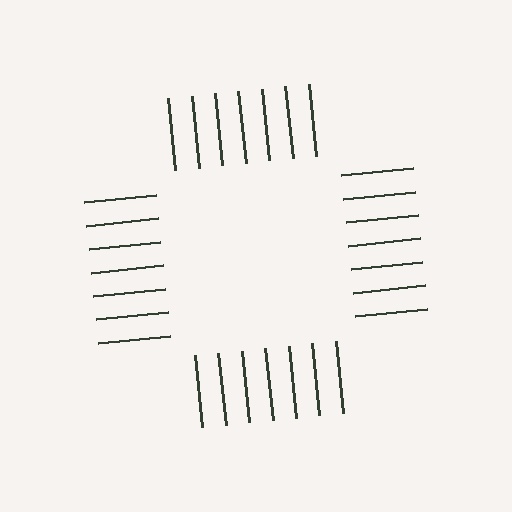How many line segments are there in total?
28 — 7 along each of the 4 edges.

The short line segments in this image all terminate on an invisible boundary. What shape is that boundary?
An illusory square — the line segments terminate on its edges but no continuous stroke is drawn.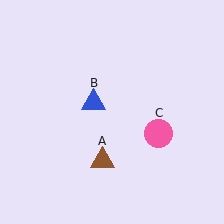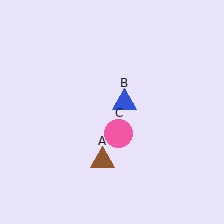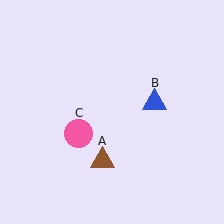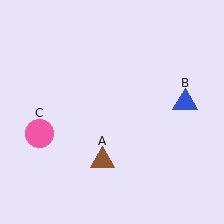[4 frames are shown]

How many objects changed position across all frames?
2 objects changed position: blue triangle (object B), pink circle (object C).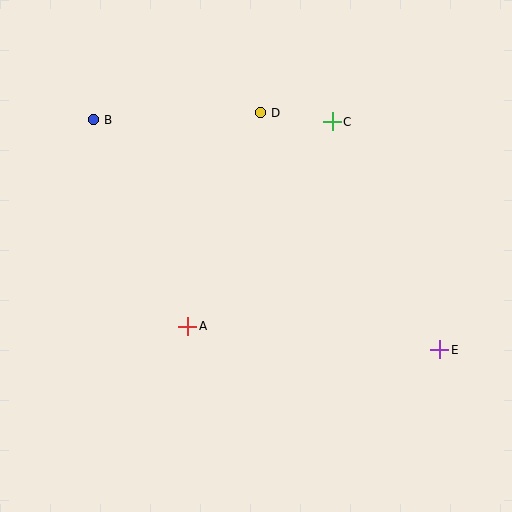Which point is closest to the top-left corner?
Point B is closest to the top-left corner.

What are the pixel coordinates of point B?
Point B is at (93, 120).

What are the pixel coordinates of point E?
Point E is at (440, 350).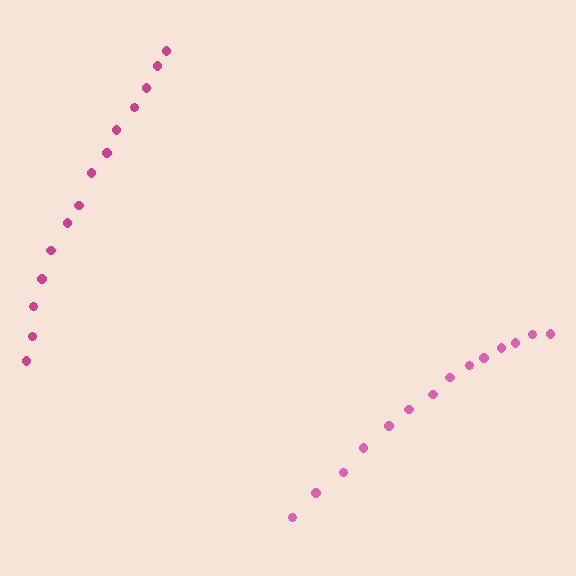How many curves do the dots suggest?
There are 2 distinct paths.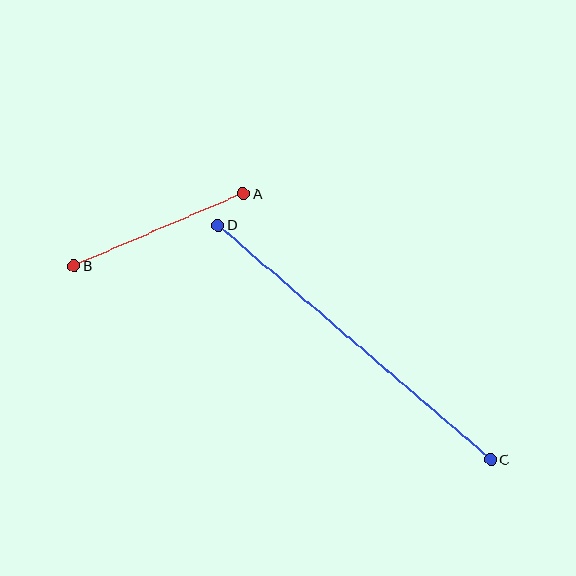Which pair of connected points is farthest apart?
Points C and D are farthest apart.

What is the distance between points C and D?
The distance is approximately 359 pixels.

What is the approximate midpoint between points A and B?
The midpoint is at approximately (159, 230) pixels.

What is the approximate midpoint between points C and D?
The midpoint is at approximately (355, 343) pixels.